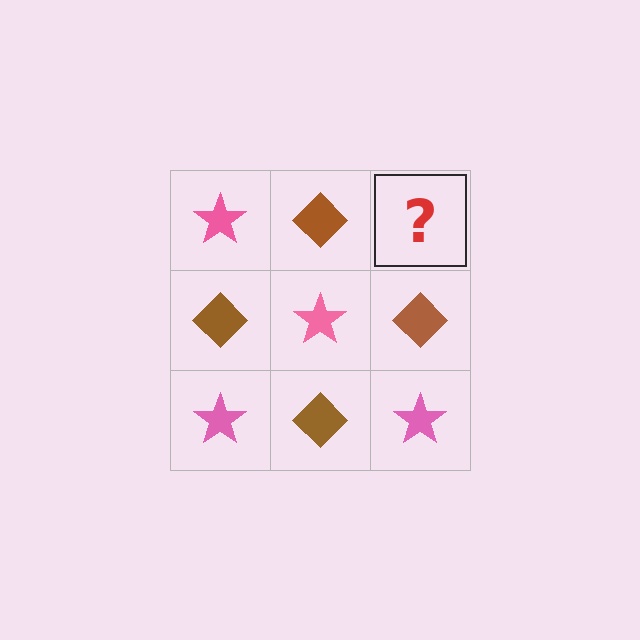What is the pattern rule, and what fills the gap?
The rule is that it alternates pink star and brown diamond in a checkerboard pattern. The gap should be filled with a pink star.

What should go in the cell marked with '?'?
The missing cell should contain a pink star.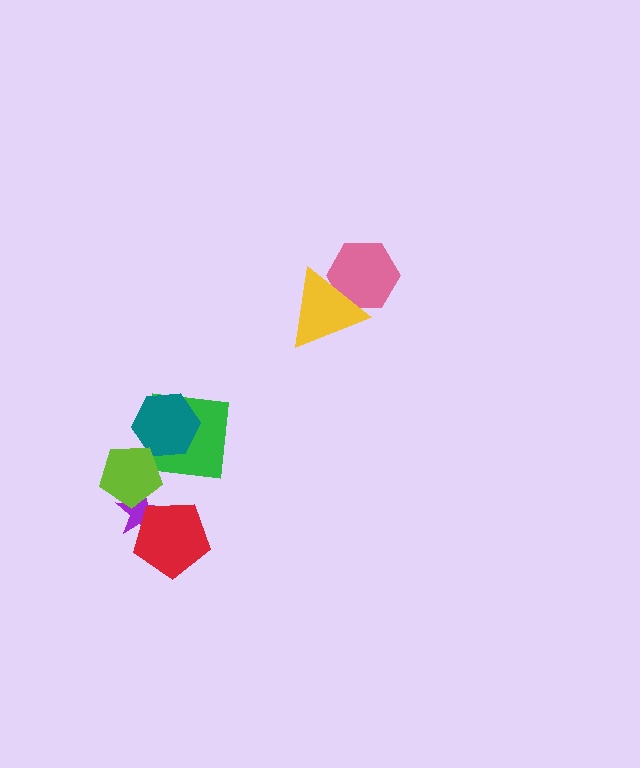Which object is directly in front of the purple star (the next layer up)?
The red pentagon is directly in front of the purple star.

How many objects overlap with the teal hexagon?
1 object overlaps with the teal hexagon.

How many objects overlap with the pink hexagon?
1 object overlaps with the pink hexagon.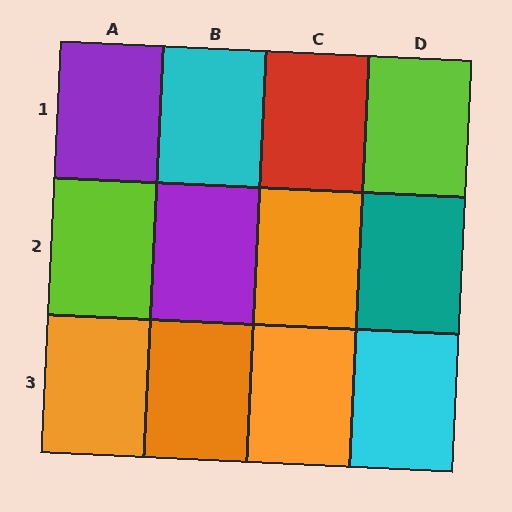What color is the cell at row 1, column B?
Cyan.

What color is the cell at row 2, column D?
Teal.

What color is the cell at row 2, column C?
Orange.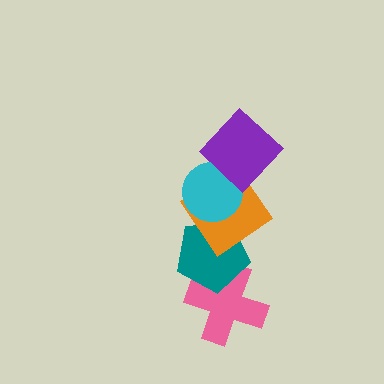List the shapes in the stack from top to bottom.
From top to bottom: the purple diamond, the cyan circle, the orange diamond, the teal pentagon, the pink cross.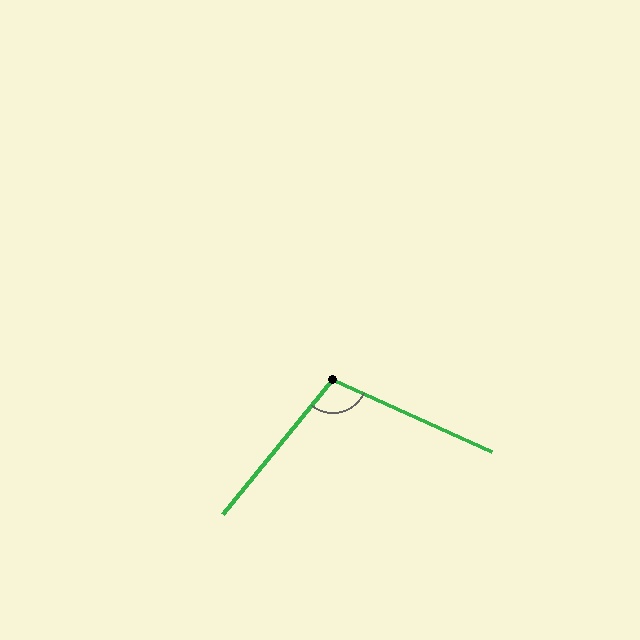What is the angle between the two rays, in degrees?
Approximately 105 degrees.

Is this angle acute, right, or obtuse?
It is obtuse.